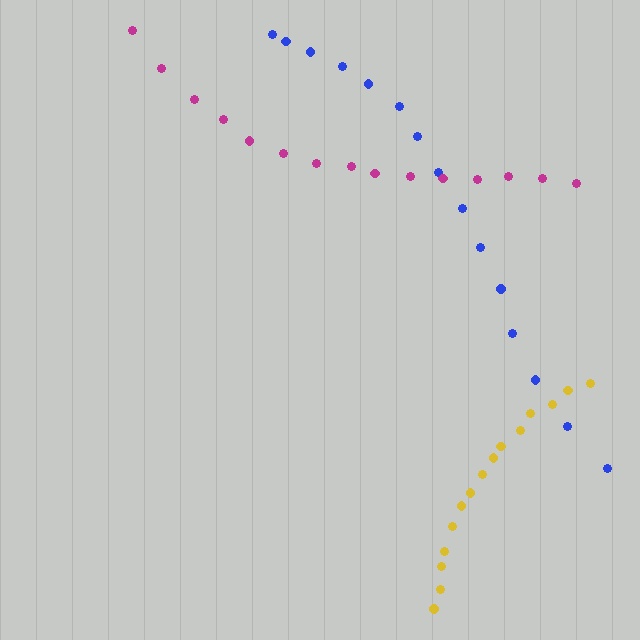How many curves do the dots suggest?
There are 3 distinct paths.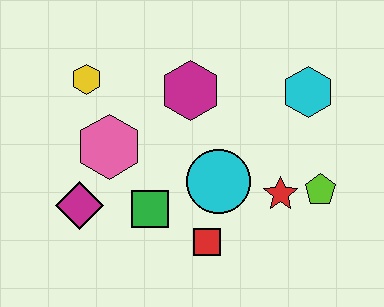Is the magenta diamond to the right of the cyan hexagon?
No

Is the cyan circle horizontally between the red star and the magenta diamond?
Yes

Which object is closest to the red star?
The lime pentagon is closest to the red star.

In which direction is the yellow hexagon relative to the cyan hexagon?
The yellow hexagon is to the left of the cyan hexagon.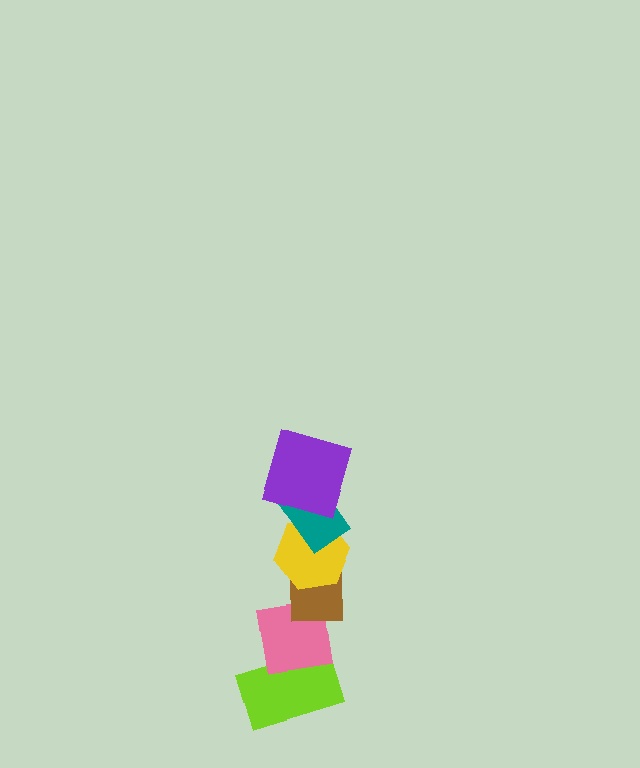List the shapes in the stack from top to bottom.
From top to bottom: the purple square, the teal rectangle, the yellow hexagon, the brown rectangle, the pink square, the lime rectangle.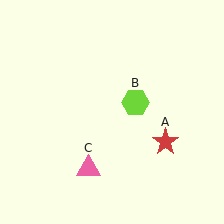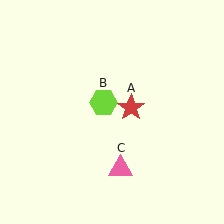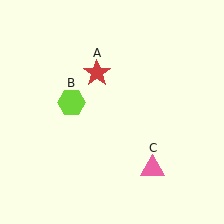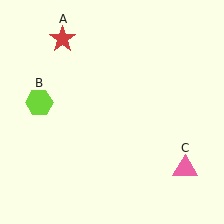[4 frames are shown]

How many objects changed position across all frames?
3 objects changed position: red star (object A), lime hexagon (object B), pink triangle (object C).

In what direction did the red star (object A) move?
The red star (object A) moved up and to the left.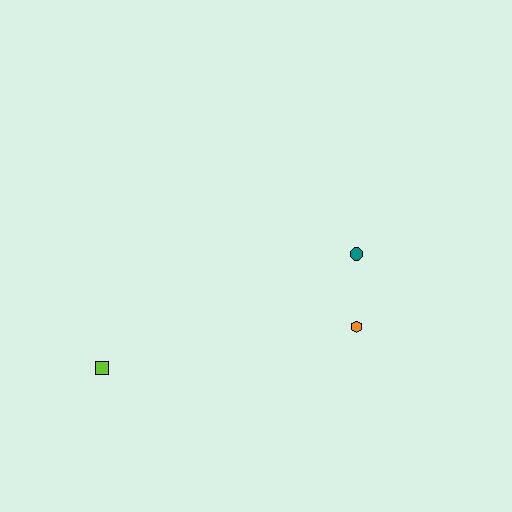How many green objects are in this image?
There are no green objects.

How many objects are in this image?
There are 3 objects.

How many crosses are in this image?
There are no crosses.